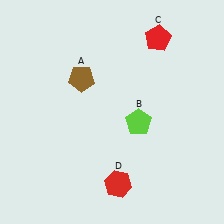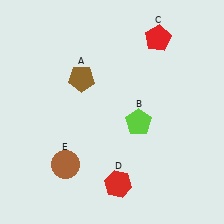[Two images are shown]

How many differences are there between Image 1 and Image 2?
There is 1 difference between the two images.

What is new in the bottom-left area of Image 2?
A brown circle (E) was added in the bottom-left area of Image 2.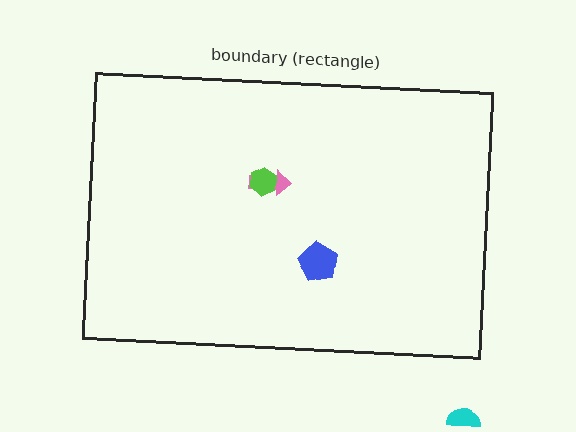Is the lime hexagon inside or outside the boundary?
Inside.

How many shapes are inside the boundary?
3 inside, 1 outside.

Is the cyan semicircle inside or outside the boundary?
Outside.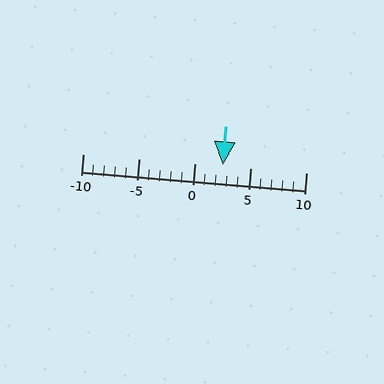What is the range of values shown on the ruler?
The ruler shows values from -10 to 10.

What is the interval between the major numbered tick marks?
The major tick marks are spaced 5 units apart.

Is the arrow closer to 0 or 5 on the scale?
The arrow is closer to 5.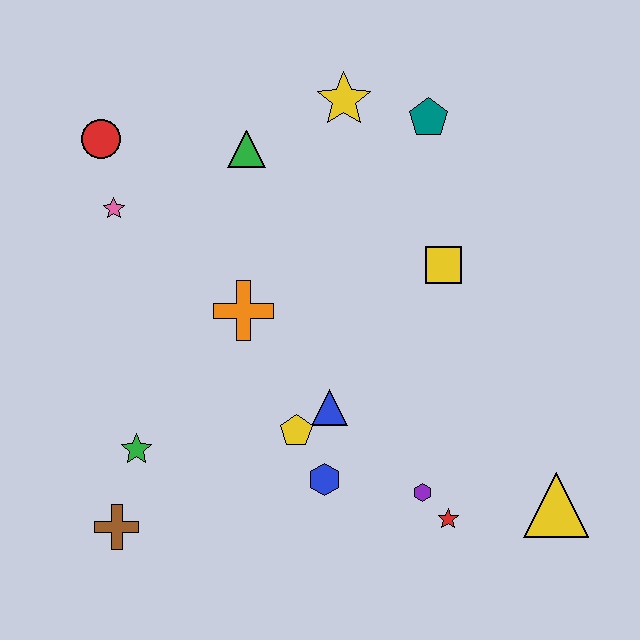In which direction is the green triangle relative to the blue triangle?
The green triangle is above the blue triangle.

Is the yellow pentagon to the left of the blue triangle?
Yes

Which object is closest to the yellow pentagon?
The blue triangle is closest to the yellow pentagon.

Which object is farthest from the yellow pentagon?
The red circle is farthest from the yellow pentagon.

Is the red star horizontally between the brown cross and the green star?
No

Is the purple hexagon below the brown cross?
No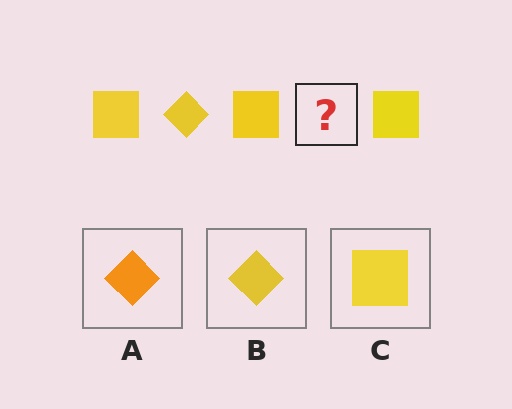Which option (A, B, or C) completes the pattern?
B.